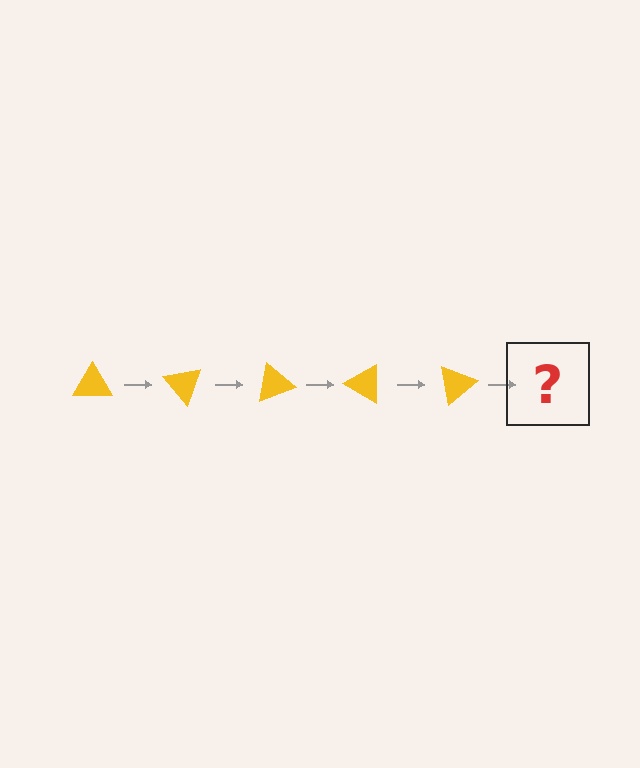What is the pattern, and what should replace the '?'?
The pattern is that the triangle rotates 50 degrees each step. The '?' should be a yellow triangle rotated 250 degrees.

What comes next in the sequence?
The next element should be a yellow triangle rotated 250 degrees.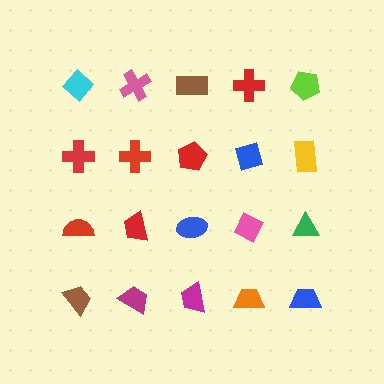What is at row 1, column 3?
A brown rectangle.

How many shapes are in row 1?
5 shapes.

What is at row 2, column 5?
A yellow rectangle.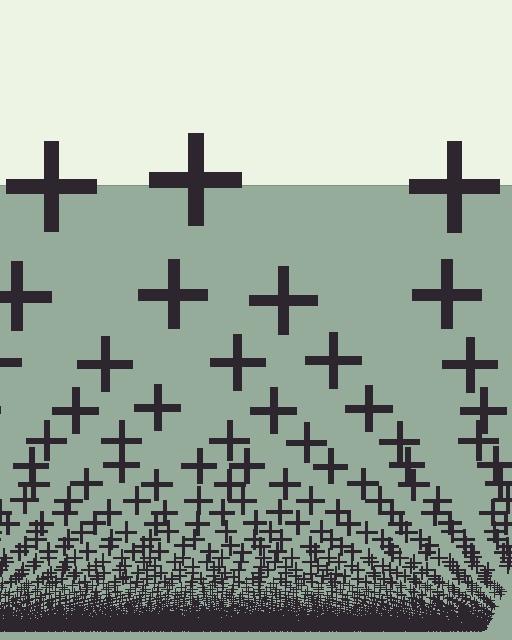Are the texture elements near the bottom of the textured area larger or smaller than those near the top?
Smaller. The gradient is inverted — elements near the bottom are smaller and denser.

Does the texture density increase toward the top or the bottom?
Density increases toward the bottom.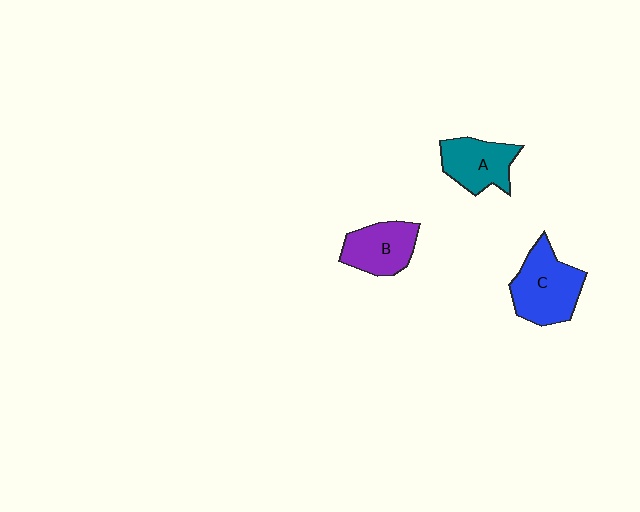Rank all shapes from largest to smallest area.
From largest to smallest: C (blue), A (teal), B (purple).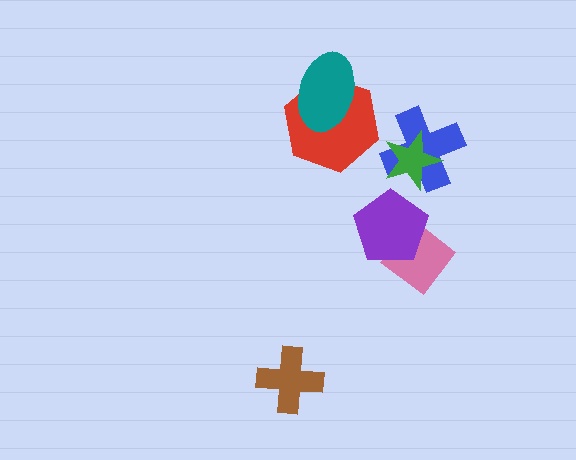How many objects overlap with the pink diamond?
1 object overlaps with the pink diamond.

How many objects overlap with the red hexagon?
1 object overlaps with the red hexagon.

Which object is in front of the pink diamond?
The purple pentagon is in front of the pink diamond.